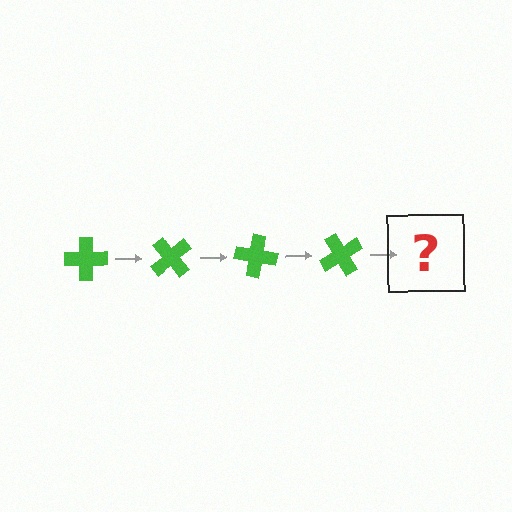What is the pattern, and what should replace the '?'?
The pattern is that the cross rotates 50 degrees each step. The '?' should be a green cross rotated 200 degrees.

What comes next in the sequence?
The next element should be a green cross rotated 200 degrees.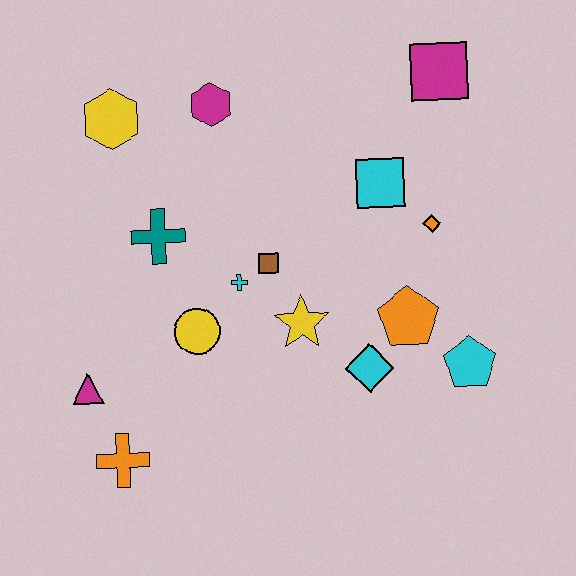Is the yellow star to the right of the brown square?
Yes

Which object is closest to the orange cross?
The magenta triangle is closest to the orange cross.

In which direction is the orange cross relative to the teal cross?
The orange cross is below the teal cross.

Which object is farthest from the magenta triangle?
The magenta square is farthest from the magenta triangle.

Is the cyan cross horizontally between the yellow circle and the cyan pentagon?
Yes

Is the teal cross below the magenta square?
Yes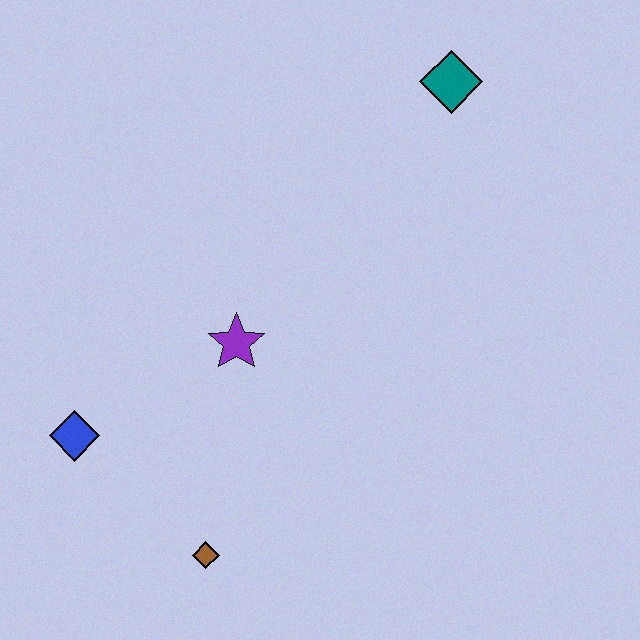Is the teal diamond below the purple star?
No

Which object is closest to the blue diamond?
The brown diamond is closest to the blue diamond.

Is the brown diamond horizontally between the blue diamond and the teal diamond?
Yes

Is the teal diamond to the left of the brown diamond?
No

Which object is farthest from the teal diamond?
The brown diamond is farthest from the teal diamond.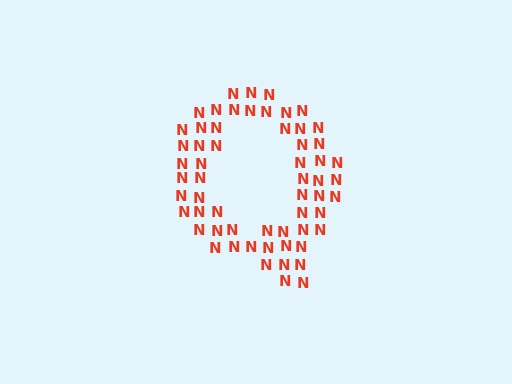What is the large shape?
The large shape is the letter Q.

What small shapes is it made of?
It is made of small letter N's.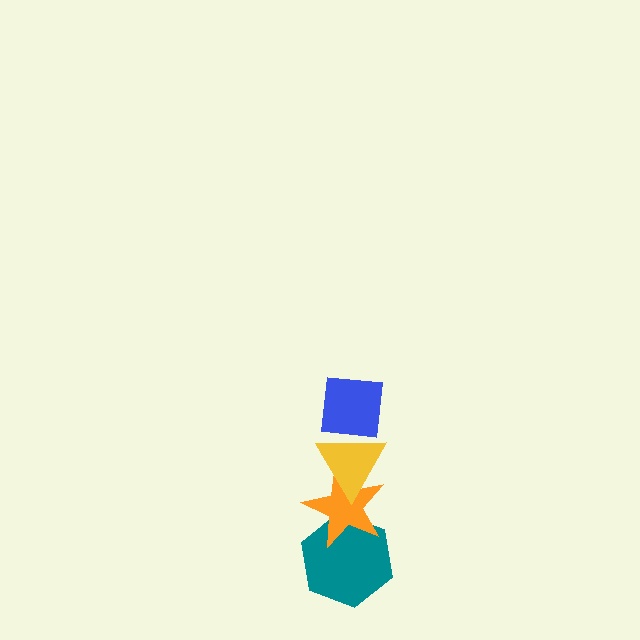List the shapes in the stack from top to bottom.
From top to bottom: the blue square, the yellow triangle, the orange star, the teal hexagon.